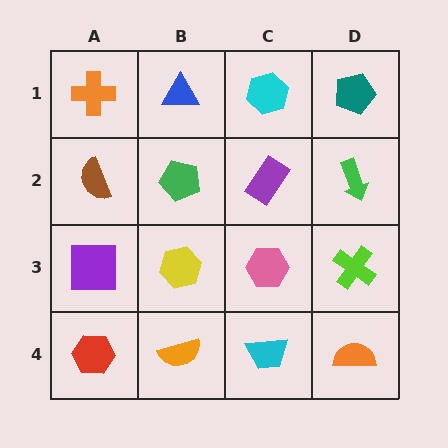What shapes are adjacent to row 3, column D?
A green arrow (row 2, column D), an orange semicircle (row 4, column D), a pink hexagon (row 3, column C).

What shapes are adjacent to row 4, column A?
A purple square (row 3, column A), an orange semicircle (row 4, column B).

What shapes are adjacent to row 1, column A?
A brown semicircle (row 2, column A), a blue triangle (row 1, column B).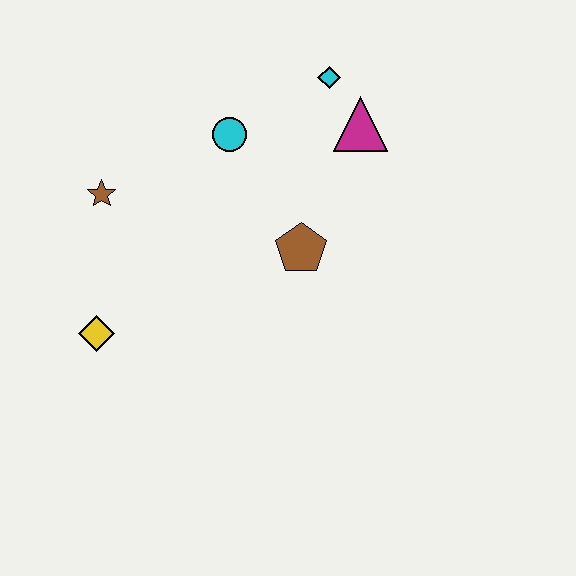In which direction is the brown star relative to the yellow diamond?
The brown star is above the yellow diamond.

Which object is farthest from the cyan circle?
The yellow diamond is farthest from the cyan circle.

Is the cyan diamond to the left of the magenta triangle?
Yes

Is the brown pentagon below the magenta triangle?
Yes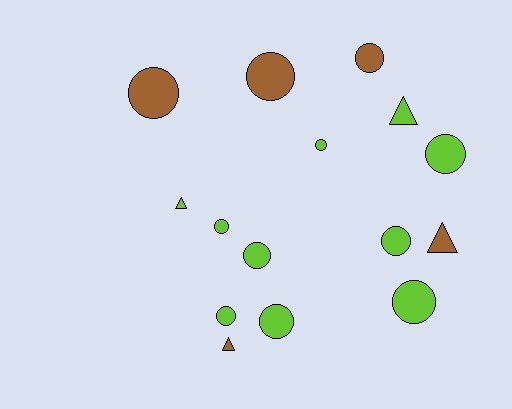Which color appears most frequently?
Lime, with 10 objects.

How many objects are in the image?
There are 15 objects.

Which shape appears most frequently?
Circle, with 11 objects.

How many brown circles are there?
There are 3 brown circles.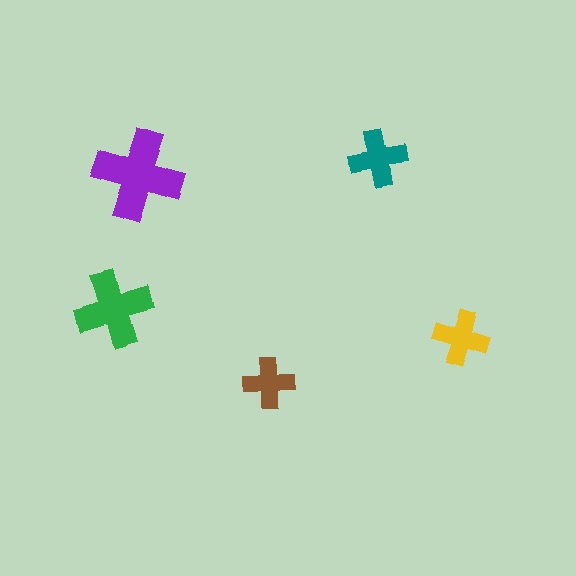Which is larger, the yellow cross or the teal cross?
The teal one.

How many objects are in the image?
There are 5 objects in the image.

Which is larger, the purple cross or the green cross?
The purple one.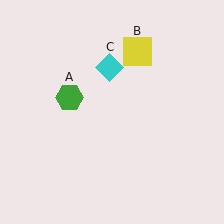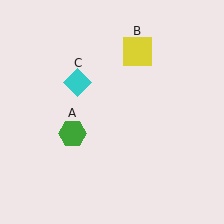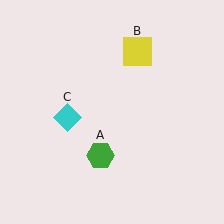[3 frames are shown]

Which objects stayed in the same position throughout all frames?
Yellow square (object B) remained stationary.